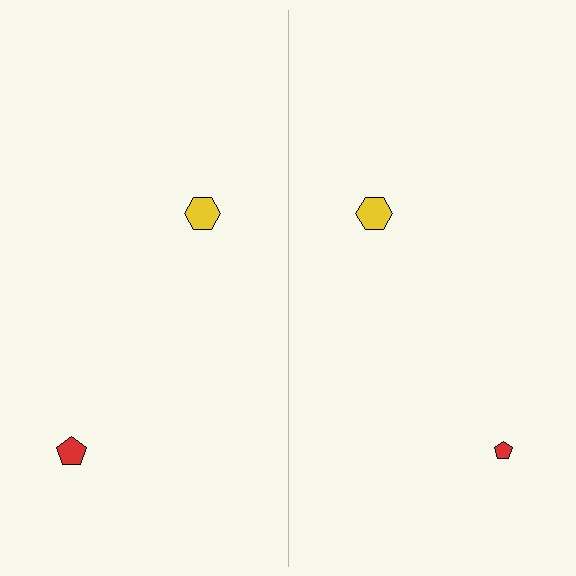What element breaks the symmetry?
The red pentagon on the right side has a different size than its mirror counterpart.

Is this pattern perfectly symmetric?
No, the pattern is not perfectly symmetric. The red pentagon on the right side has a different size than its mirror counterpart.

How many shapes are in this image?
There are 4 shapes in this image.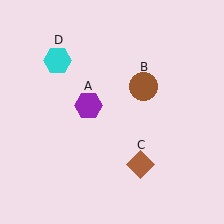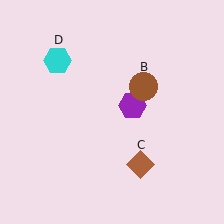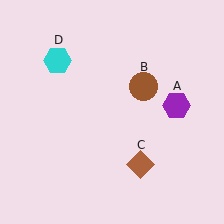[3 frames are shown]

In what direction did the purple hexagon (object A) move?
The purple hexagon (object A) moved right.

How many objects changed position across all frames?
1 object changed position: purple hexagon (object A).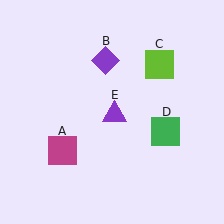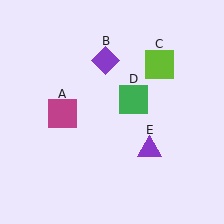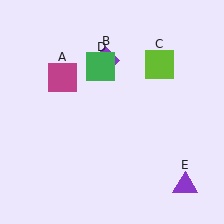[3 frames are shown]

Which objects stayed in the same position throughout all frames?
Purple diamond (object B) and lime square (object C) remained stationary.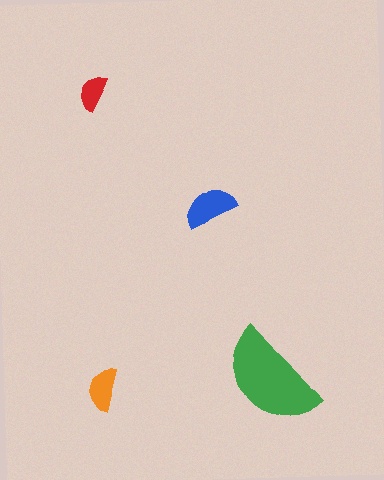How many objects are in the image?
There are 4 objects in the image.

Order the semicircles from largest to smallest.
the green one, the blue one, the orange one, the red one.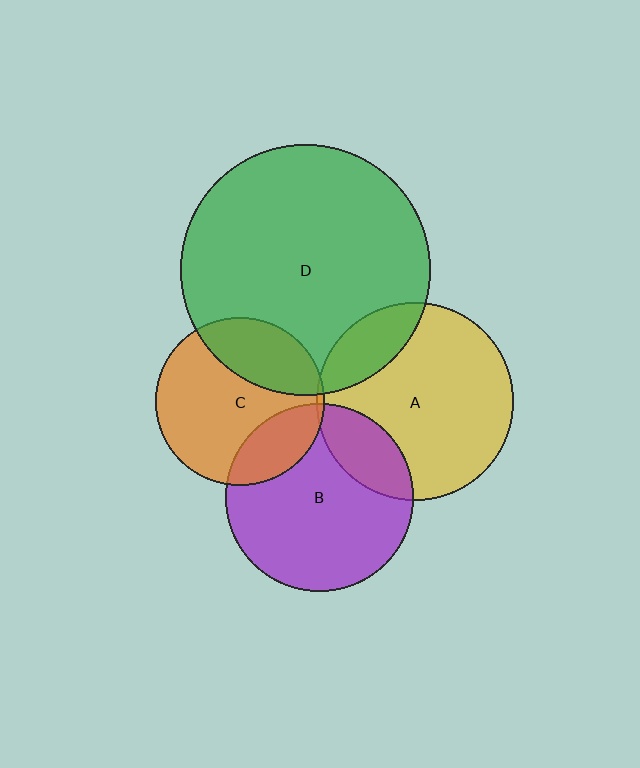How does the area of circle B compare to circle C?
Approximately 1.2 times.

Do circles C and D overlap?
Yes.